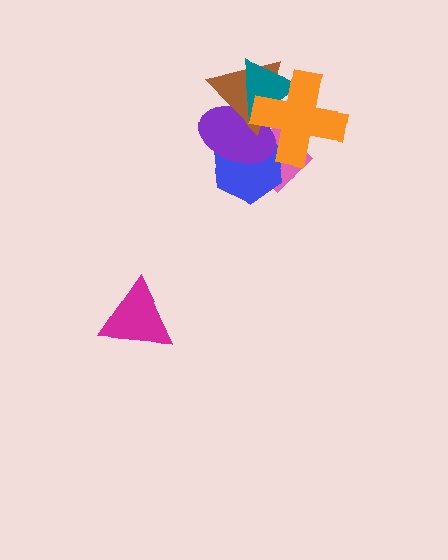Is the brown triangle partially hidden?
Yes, it is partially covered by another shape.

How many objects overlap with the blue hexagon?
3 objects overlap with the blue hexagon.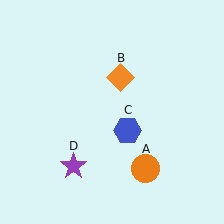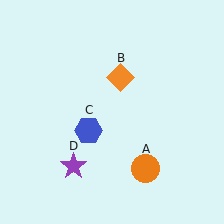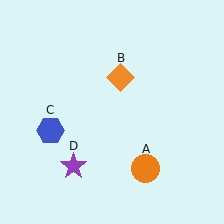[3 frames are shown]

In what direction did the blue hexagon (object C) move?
The blue hexagon (object C) moved left.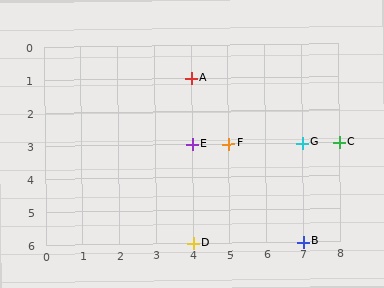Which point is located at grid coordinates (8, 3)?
Point C is at (8, 3).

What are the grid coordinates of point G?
Point G is at grid coordinates (7, 3).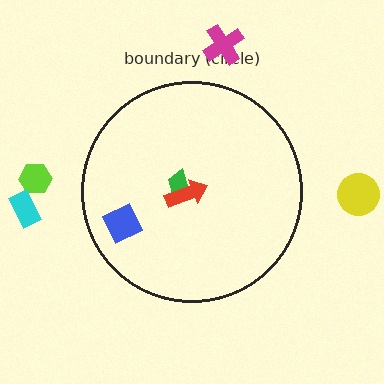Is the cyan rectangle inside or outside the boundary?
Outside.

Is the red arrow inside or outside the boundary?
Inside.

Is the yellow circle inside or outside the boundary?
Outside.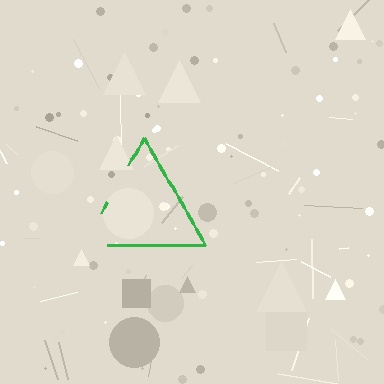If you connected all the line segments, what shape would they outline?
They would outline a triangle.